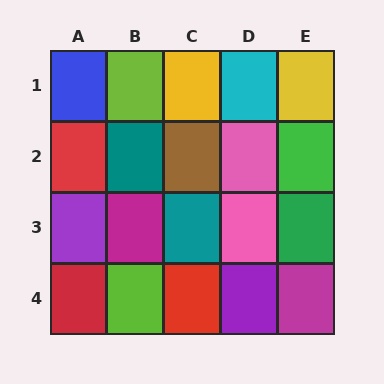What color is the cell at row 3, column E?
Green.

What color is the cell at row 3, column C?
Teal.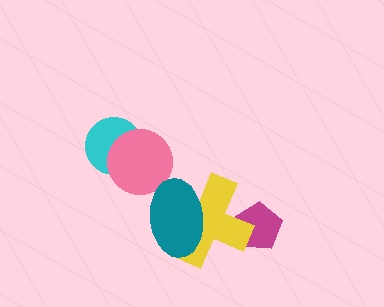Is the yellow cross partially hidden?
Yes, it is partially covered by another shape.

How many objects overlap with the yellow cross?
2 objects overlap with the yellow cross.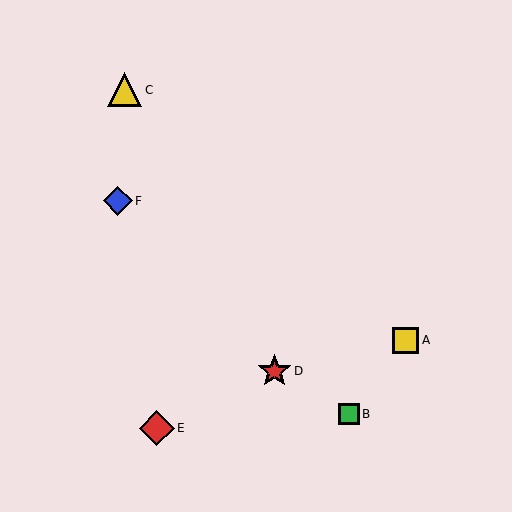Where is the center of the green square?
The center of the green square is at (349, 414).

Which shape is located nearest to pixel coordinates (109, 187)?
The blue diamond (labeled F) at (118, 201) is nearest to that location.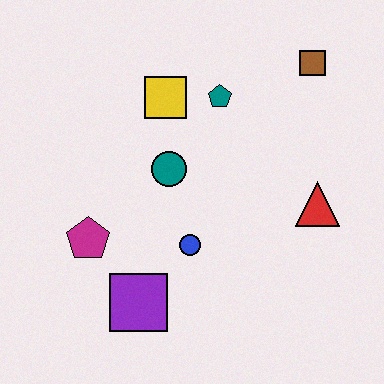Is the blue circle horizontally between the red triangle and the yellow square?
Yes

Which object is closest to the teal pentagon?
The yellow square is closest to the teal pentagon.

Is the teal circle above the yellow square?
No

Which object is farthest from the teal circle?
The brown square is farthest from the teal circle.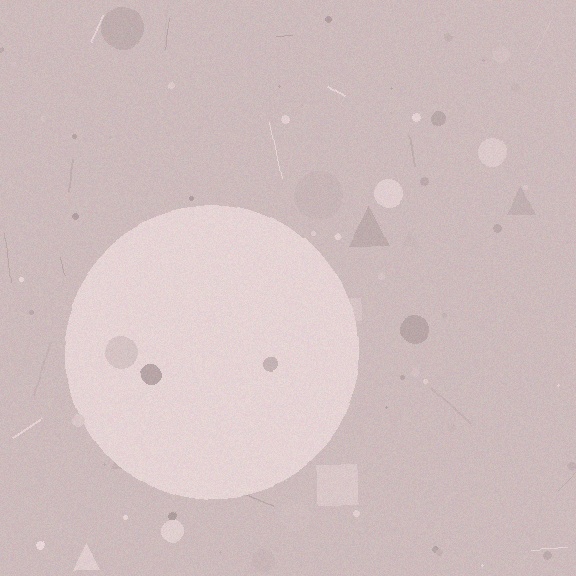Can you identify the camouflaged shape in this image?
The camouflaged shape is a circle.